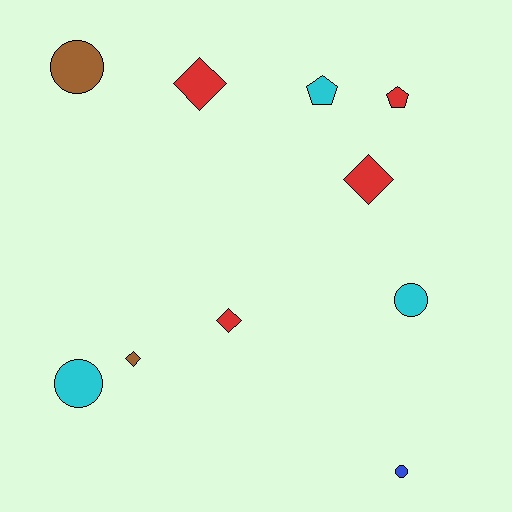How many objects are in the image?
There are 10 objects.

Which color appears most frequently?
Red, with 4 objects.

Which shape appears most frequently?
Circle, with 4 objects.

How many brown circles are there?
There is 1 brown circle.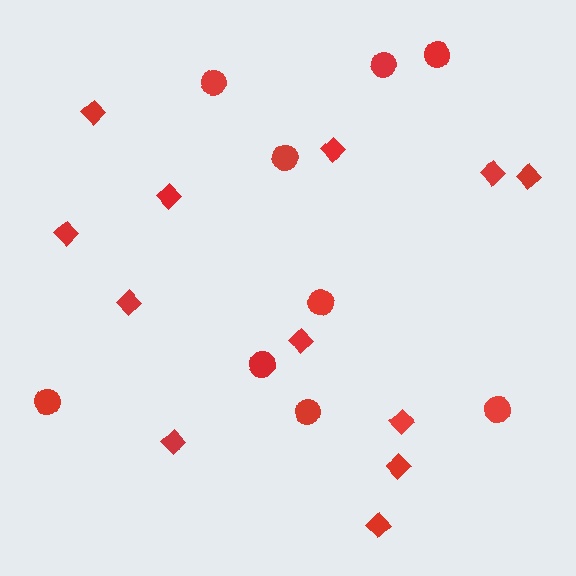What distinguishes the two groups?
There are 2 groups: one group of circles (9) and one group of diamonds (12).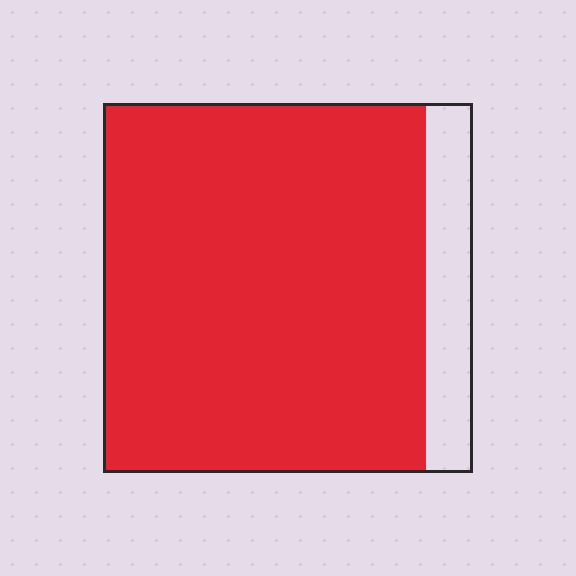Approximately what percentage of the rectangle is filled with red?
Approximately 85%.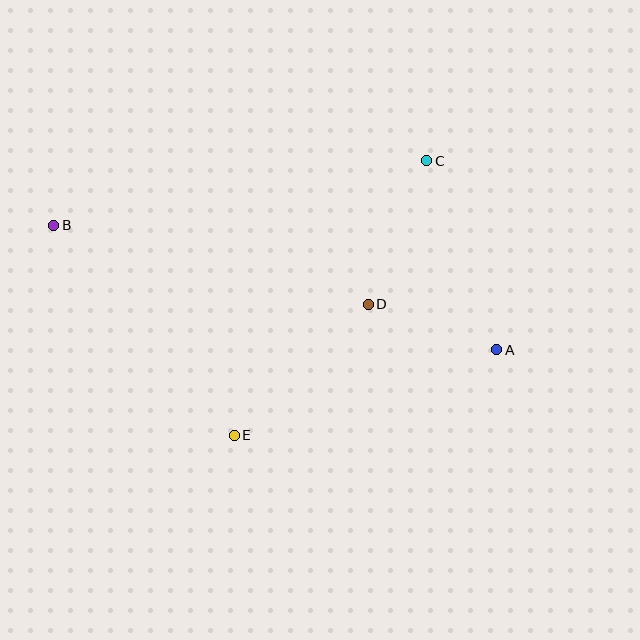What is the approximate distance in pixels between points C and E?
The distance between C and E is approximately 335 pixels.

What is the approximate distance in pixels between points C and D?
The distance between C and D is approximately 155 pixels.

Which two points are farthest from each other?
Points A and B are farthest from each other.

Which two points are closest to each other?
Points A and D are closest to each other.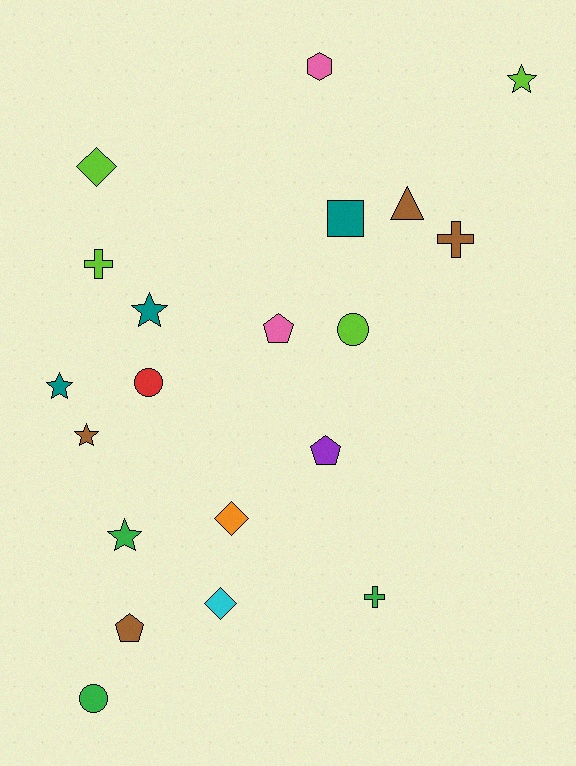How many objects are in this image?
There are 20 objects.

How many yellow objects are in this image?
There are no yellow objects.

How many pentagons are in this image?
There are 3 pentagons.